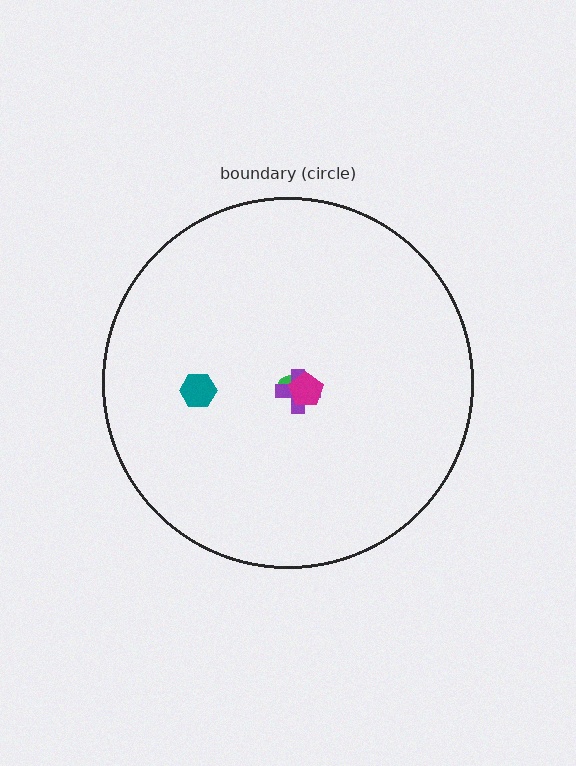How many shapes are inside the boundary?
4 inside, 0 outside.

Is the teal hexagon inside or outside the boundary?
Inside.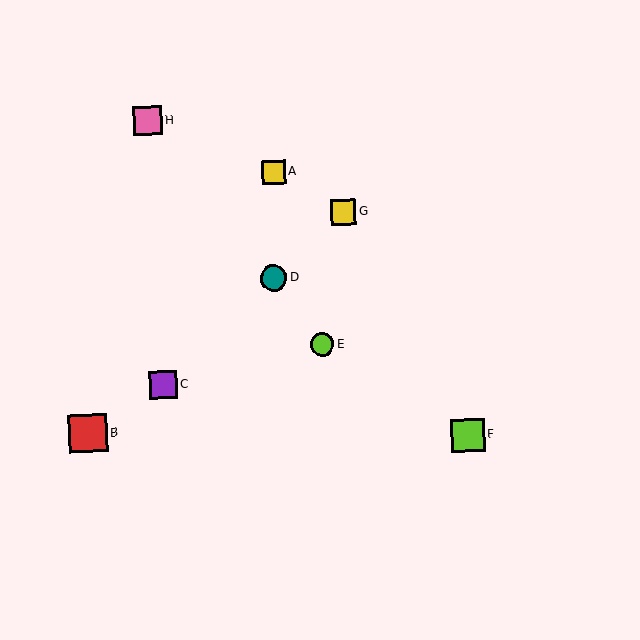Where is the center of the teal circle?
The center of the teal circle is at (274, 278).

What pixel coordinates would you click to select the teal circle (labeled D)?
Click at (274, 278) to select the teal circle D.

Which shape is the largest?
The red square (labeled B) is the largest.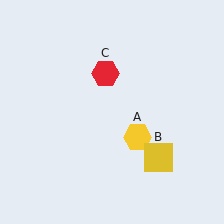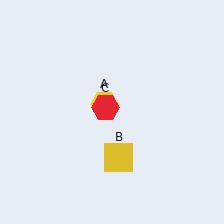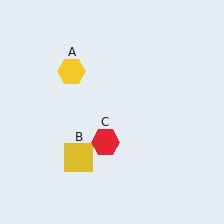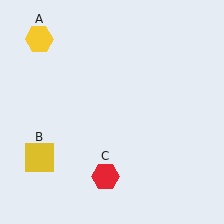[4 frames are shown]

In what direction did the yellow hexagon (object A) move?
The yellow hexagon (object A) moved up and to the left.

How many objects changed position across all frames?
3 objects changed position: yellow hexagon (object A), yellow square (object B), red hexagon (object C).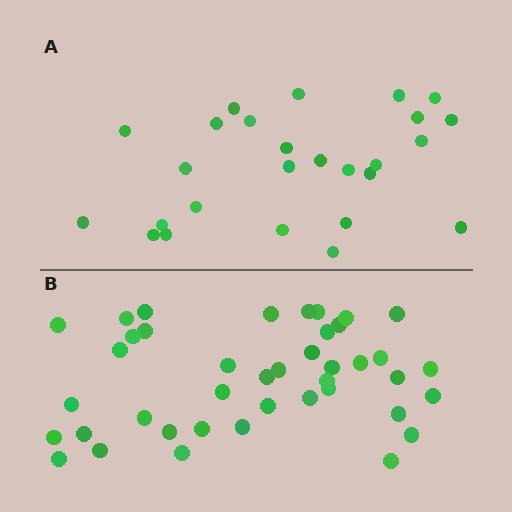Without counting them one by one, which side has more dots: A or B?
Region B (the bottom region) has more dots.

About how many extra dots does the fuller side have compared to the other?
Region B has approximately 15 more dots than region A.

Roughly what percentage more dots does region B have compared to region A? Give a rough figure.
About 60% more.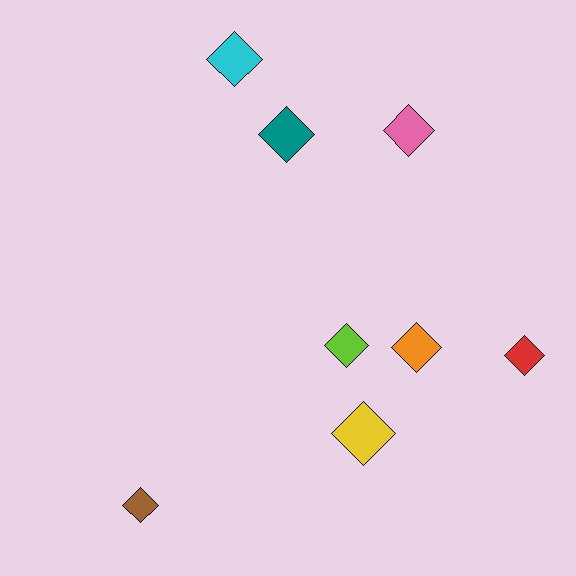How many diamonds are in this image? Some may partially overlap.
There are 8 diamonds.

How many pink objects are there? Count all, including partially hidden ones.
There is 1 pink object.